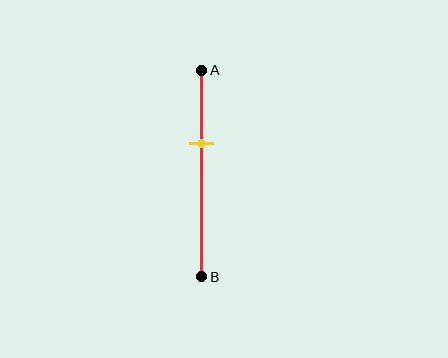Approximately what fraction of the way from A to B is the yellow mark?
The yellow mark is approximately 35% of the way from A to B.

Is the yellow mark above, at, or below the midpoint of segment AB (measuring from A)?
The yellow mark is above the midpoint of segment AB.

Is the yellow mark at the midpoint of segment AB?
No, the mark is at about 35% from A, not at the 50% midpoint.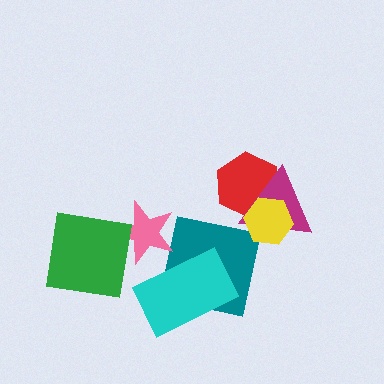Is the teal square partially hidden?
Yes, it is partially covered by another shape.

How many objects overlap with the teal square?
1 object overlaps with the teal square.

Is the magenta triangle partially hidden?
Yes, it is partially covered by another shape.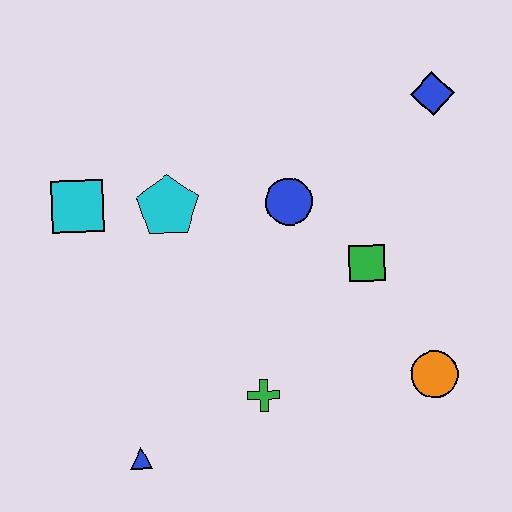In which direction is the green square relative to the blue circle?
The green square is to the right of the blue circle.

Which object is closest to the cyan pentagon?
The cyan square is closest to the cyan pentagon.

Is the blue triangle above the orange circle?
No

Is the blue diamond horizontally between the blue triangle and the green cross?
No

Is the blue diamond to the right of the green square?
Yes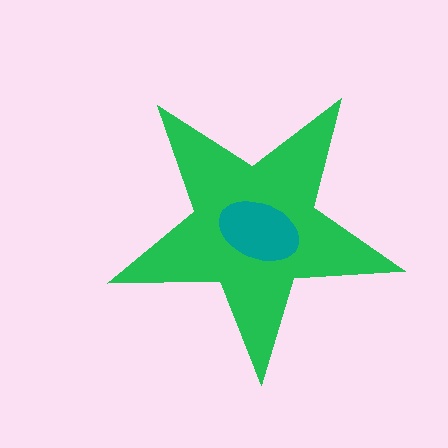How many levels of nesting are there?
2.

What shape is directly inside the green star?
The teal ellipse.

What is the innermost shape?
The teal ellipse.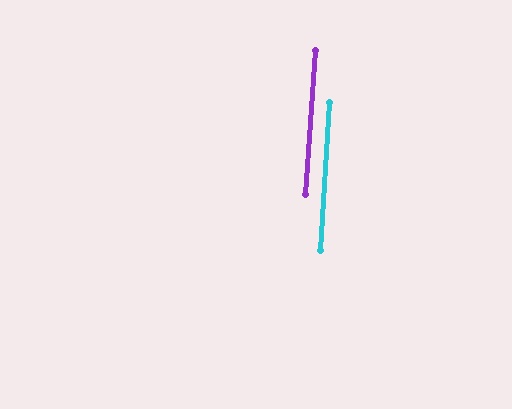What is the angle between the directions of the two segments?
Approximately 1 degree.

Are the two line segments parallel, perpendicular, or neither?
Parallel — their directions differ by only 0.6°.